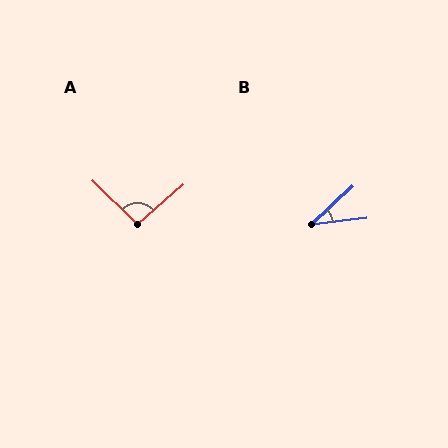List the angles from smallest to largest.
B (36°), A (95°).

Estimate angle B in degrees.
Approximately 36 degrees.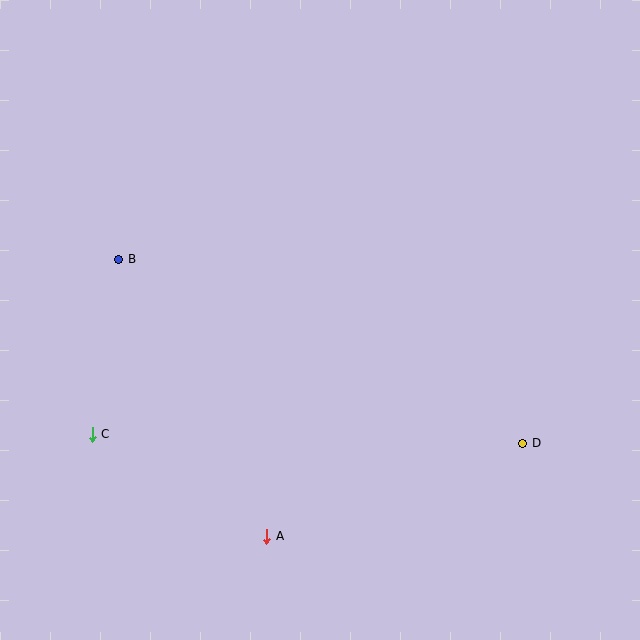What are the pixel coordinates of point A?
Point A is at (267, 536).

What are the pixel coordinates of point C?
Point C is at (92, 434).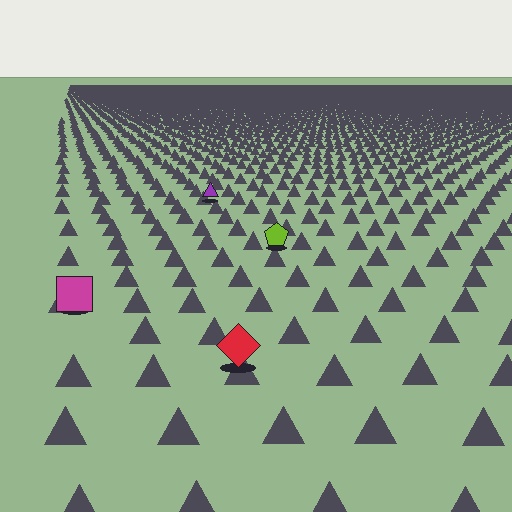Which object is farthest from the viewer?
The purple triangle is farthest from the viewer. It appears smaller and the ground texture around it is denser.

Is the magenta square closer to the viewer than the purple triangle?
Yes. The magenta square is closer — you can tell from the texture gradient: the ground texture is coarser near it.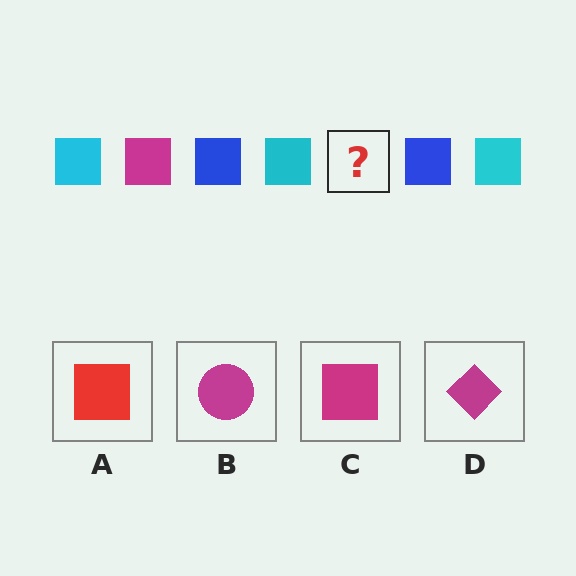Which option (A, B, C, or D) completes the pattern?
C.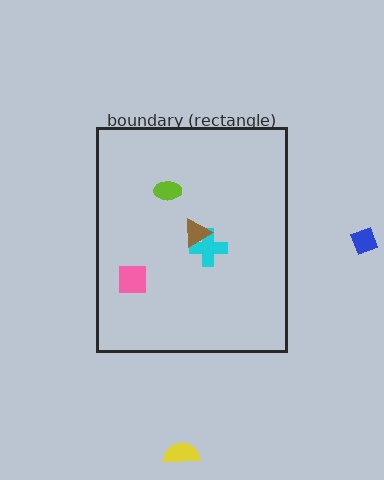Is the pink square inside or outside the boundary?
Inside.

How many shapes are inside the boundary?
4 inside, 2 outside.